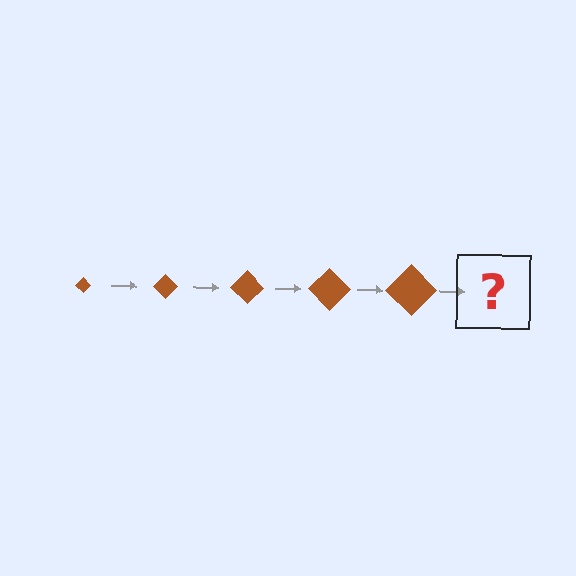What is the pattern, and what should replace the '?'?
The pattern is that the diamond gets progressively larger each step. The '?' should be a brown diamond, larger than the previous one.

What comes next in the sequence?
The next element should be a brown diamond, larger than the previous one.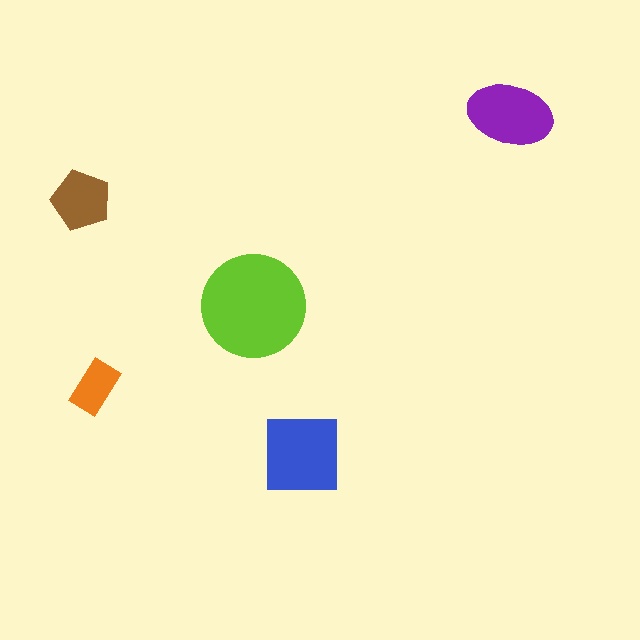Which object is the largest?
The lime circle.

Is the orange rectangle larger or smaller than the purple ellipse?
Smaller.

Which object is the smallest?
The orange rectangle.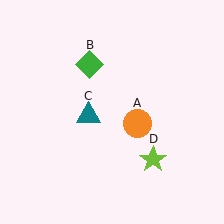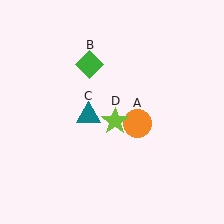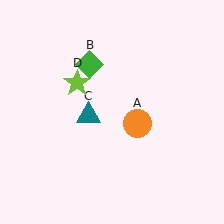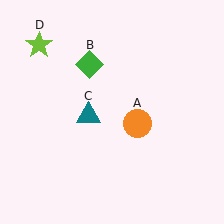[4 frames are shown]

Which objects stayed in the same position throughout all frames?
Orange circle (object A) and green diamond (object B) and teal triangle (object C) remained stationary.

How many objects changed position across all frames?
1 object changed position: lime star (object D).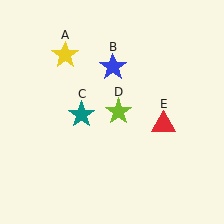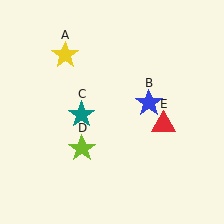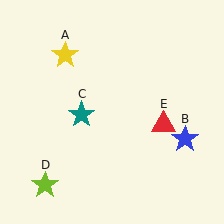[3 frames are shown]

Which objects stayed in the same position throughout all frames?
Yellow star (object A) and teal star (object C) and red triangle (object E) remained stationary.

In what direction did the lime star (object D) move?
The lime star (object D) moved down and to the left.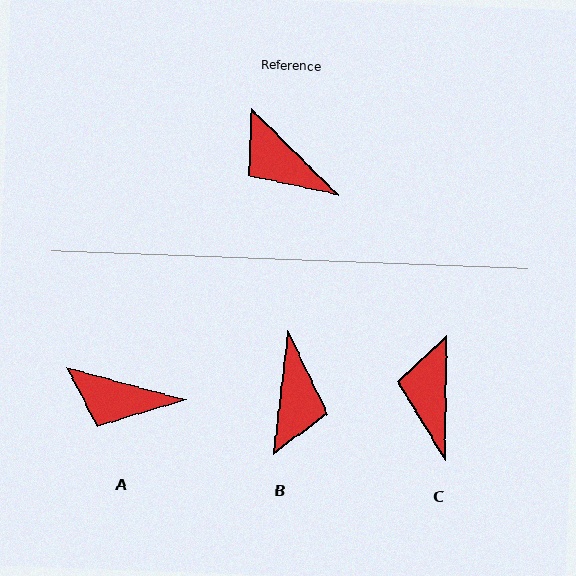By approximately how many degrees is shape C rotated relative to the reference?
Approximately 46 degrees clockwise.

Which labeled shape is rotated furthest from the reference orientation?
B, about 128 degrees away.